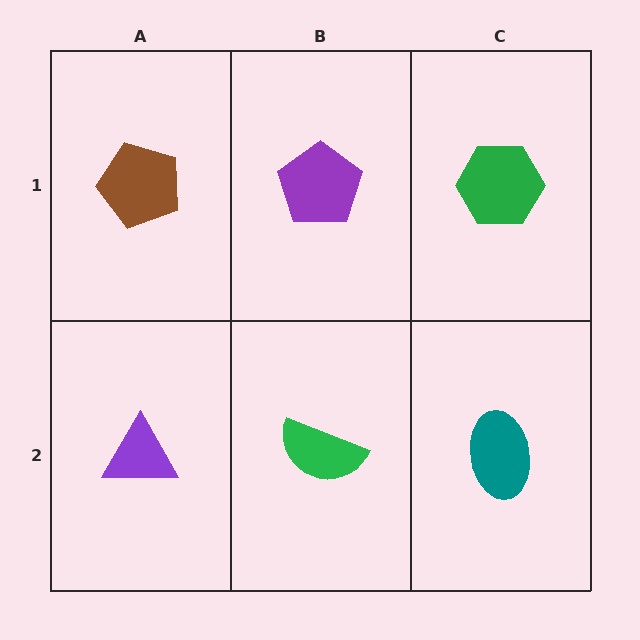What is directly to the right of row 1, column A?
A purple pentagon.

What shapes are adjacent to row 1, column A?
A purple triangle (row 2, column A), a purple pentagon (row 1, column B).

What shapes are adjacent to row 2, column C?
A green hexagon (row 1, column C), a green semicircle (row 2, column B).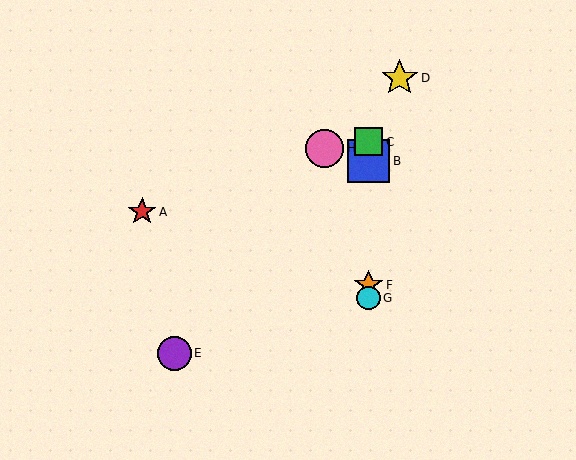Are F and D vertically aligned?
No, F is at x≈369 and D is at x≈400.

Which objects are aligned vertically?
Objects B, C, F, G are aligned vertically.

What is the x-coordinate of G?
Object G is at x≈369.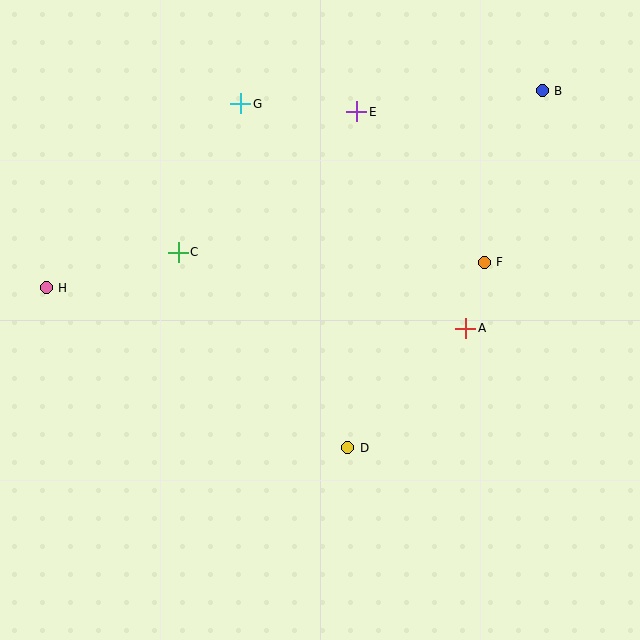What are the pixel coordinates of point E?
Point E is at (357, 112).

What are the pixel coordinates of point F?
Point F is at (484, 262).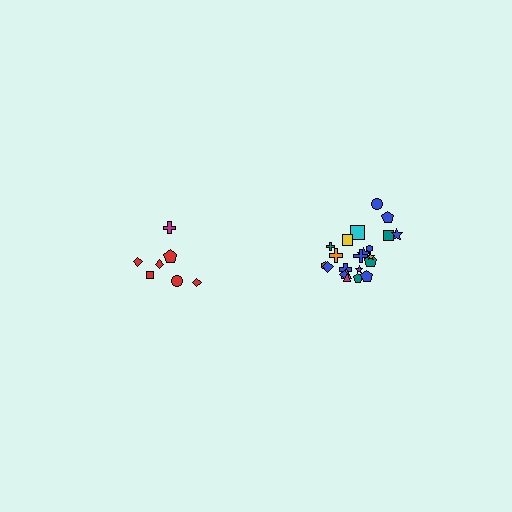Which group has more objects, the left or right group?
The right group.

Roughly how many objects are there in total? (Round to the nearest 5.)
Roughly 30 objects in total.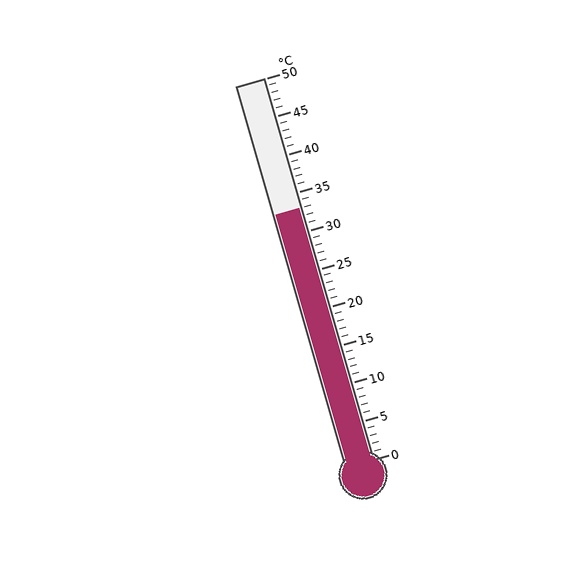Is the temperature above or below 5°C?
The temperature is above 5°C.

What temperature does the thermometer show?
The thermometer shows approximately 33°C.